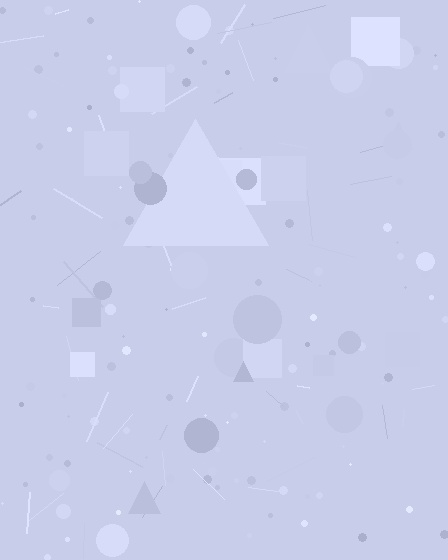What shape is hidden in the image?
A triangle is hidden in the image.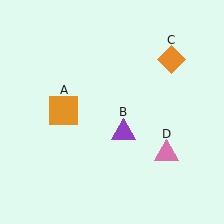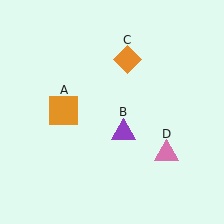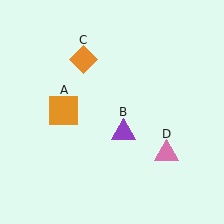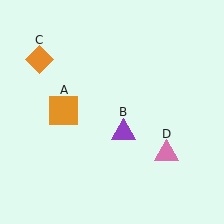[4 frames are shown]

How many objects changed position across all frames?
1 object changed position: orange diamond (object C).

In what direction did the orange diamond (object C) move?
The orange diamond (object C) moved left.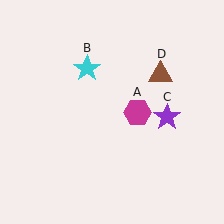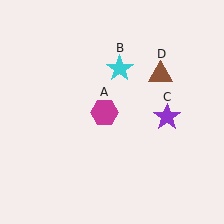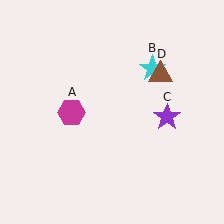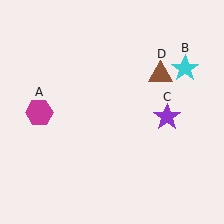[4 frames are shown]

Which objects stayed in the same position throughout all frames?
Purple star (object C) and brown triangle (object D) remained stationary.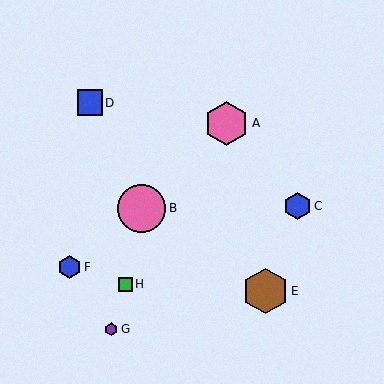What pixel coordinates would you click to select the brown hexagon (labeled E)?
Click at (266, 291) to select the brown hexagon E.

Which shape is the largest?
The pink circle (labeled B) is the largest.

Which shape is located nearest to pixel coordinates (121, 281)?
The green square (labeled H) at (126, 284) is nearest to that location.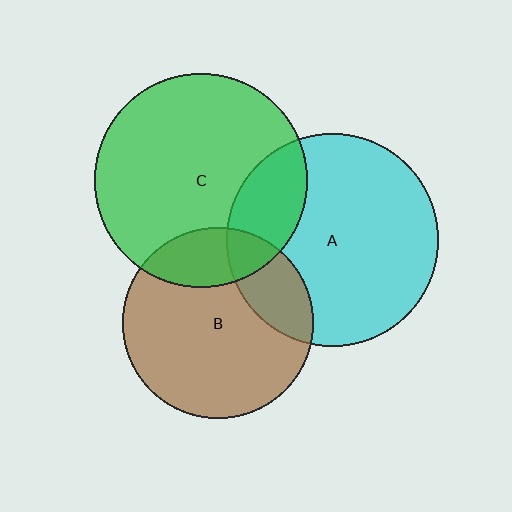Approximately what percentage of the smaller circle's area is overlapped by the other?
Approximately 20%.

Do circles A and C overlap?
Yes.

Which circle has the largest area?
Circle C (green).